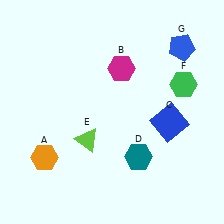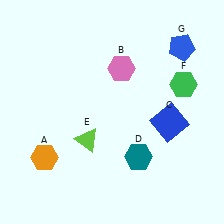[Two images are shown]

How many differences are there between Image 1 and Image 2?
There is 1 difference between the two images.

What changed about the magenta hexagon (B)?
In Image 1, B is magenta. In Image 2, it changed to pink.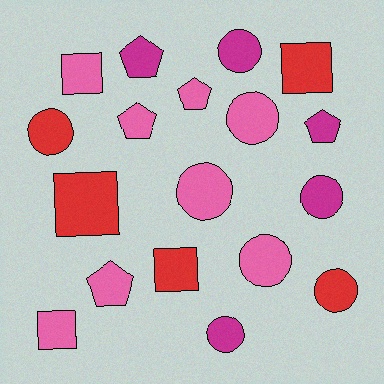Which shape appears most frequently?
Circle, with 8 objects.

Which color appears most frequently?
Pink, with 8 objects.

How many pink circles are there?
There are 3 pink circles.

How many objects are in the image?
There are 18 objects.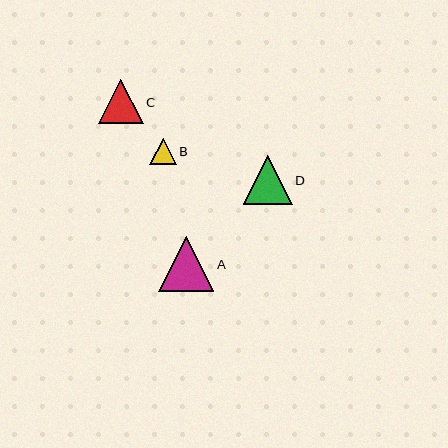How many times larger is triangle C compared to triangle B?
Triangle C is approximately 1.7 times the size of triangle B.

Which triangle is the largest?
Triangle A is the largest with a size of approximately 55 pixels.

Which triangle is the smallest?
Triangle B is the smallest with a size of approximately 27 pixels.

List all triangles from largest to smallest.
From largest to smallest: A, D, C, B.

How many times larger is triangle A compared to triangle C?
Triangle A is approximately 1.2 times the size of triangle C.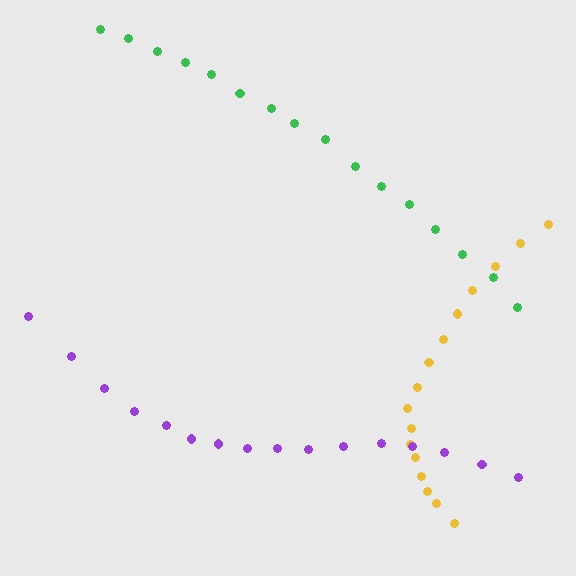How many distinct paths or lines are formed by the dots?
There are 3 distinct paths.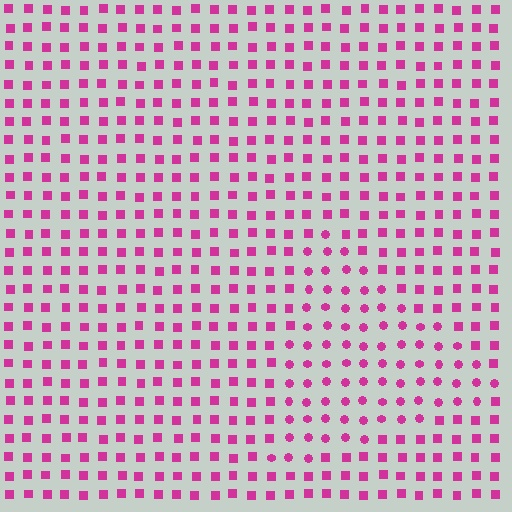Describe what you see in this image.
The image is filled with small magenta elements arranged in a uniform grid. A triangle-shaped region contains circles, while the surrounding area contains squares. The boundary is defined purely by the change in element shape.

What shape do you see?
I see a triangle.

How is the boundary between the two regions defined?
The boundary is defined by a change in element shape: circles inside vs. squares outside. All elements share the same color and spacing.